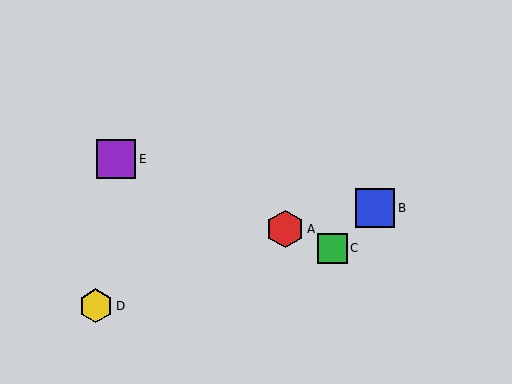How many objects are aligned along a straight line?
3 objects (A, C, E) are aligned along a straight line.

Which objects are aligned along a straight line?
Objects A, C, E are aligned along a straight line.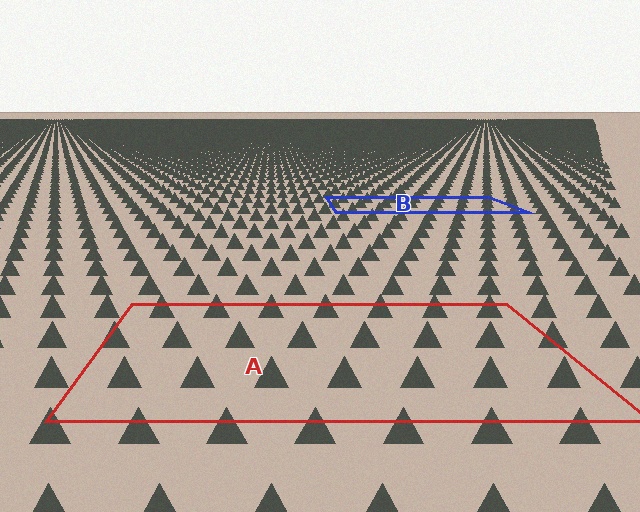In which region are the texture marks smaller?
The texture marks are smaller in region B, because it is farther away.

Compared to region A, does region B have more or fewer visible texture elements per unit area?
Region B has more texture elements per unit area — they are packed more densely because it is farther away.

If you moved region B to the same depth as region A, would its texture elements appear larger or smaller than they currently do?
They would appear larger. At a closer depth, the same texture elements are projected at a bigger on-screen size.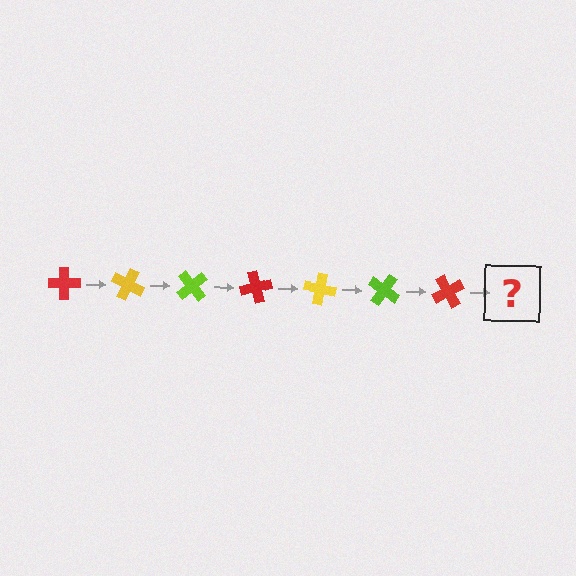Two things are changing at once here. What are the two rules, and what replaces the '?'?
The two rules are that it rotates 25 degrees each step and the color cycles through red, yellow, and lime. The '?' should be a yellow cross, rotated 175 degrees from the start.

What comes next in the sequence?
The next element should be a yellow cross, rotated 175 degrees from the start.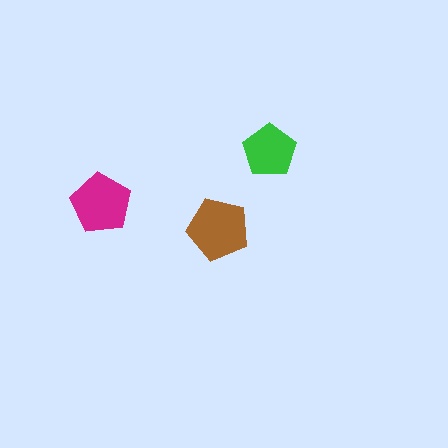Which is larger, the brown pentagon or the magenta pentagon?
The brown one.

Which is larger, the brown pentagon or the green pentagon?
The brown one.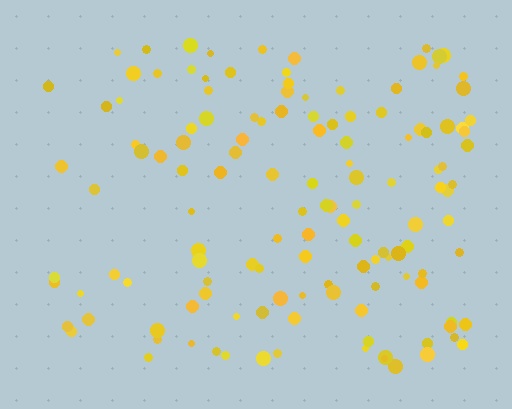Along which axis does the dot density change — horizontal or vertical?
Horizontal.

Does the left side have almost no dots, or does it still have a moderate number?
Still a moderate number, just noticeably fewer than the right.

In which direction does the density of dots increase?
From left to right, with the right side densest.